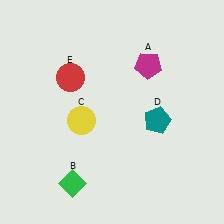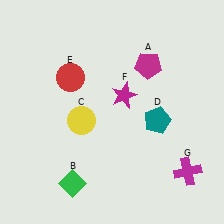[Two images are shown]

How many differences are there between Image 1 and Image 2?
There are 2 differences between the two images.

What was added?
A magenta star (F), a magenta cross (G) were added in Image 2.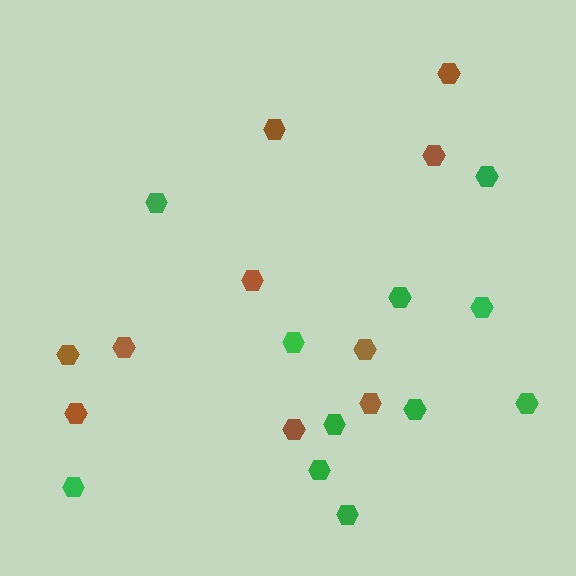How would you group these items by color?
There are 2 groups: one group of brown hexagons (10) and one group of green hexagons (11).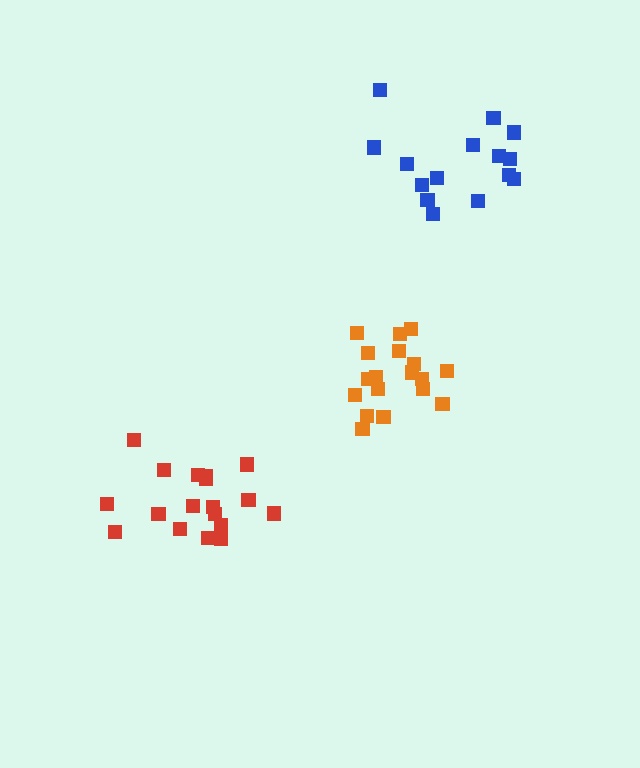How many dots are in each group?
Group 1: 18 dots, Group 2: 15 dots, Group 3: 18 dots (51 total).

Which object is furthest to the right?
The blue cluster is rightmost.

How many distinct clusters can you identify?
There are 3 distinct clusters.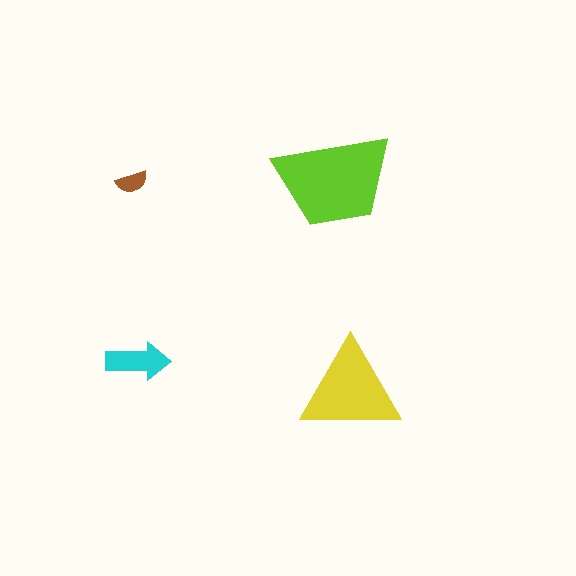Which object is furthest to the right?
The yellow triangle is rightmost.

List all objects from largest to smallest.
The lime trapezoid, the yellow triangle, the cyan arrow, the brown semicircle.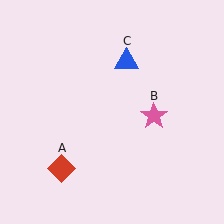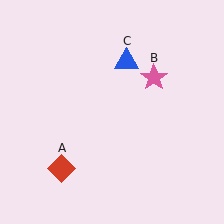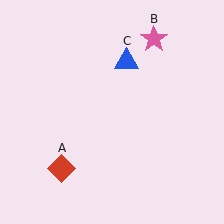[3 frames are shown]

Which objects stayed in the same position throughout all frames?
Red diamond (object A) and blue triangle (object C) remained stationary.